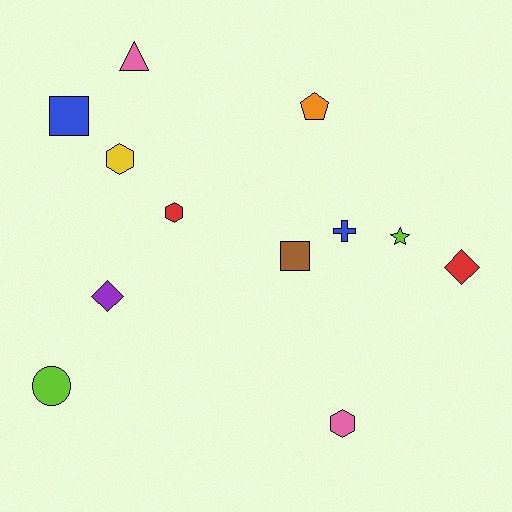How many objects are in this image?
There are 12 objects.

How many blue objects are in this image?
There are 2 blue objects.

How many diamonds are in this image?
There are 2 diamonds.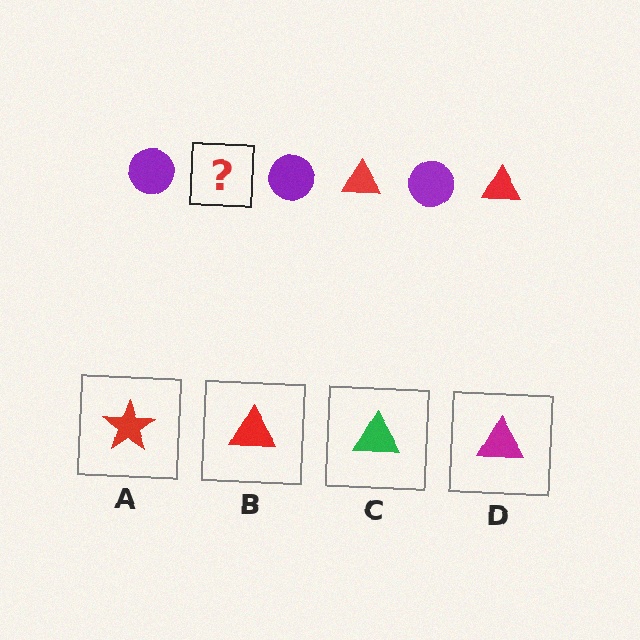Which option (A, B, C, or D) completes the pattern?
B.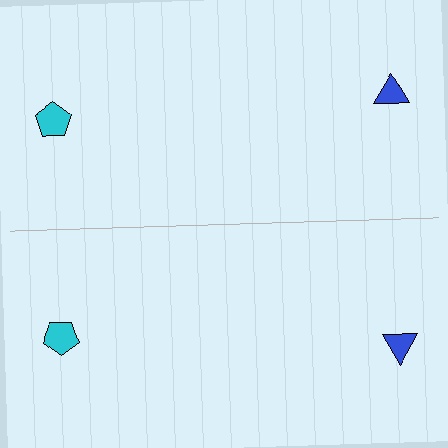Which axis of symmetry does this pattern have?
The pattern has a horizontal axis of symmetry running through the center of the image.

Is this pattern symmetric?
Yes, this pattern has bilateral (reflection) symmetry.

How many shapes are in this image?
There are 4 shapes in this image.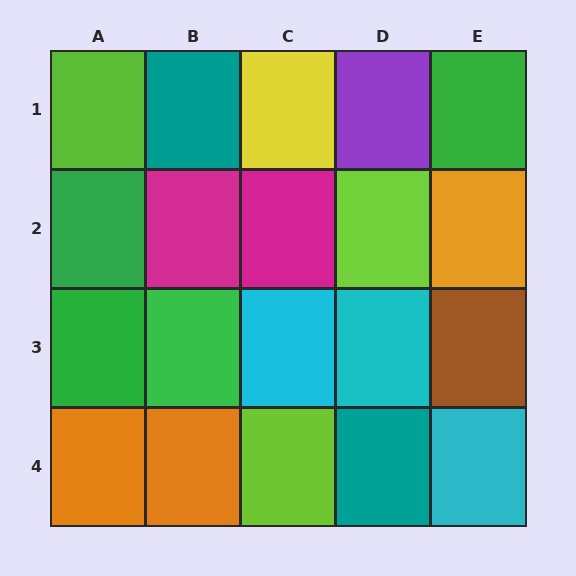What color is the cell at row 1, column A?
Lime.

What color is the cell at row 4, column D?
Teal.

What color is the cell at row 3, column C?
Cyan.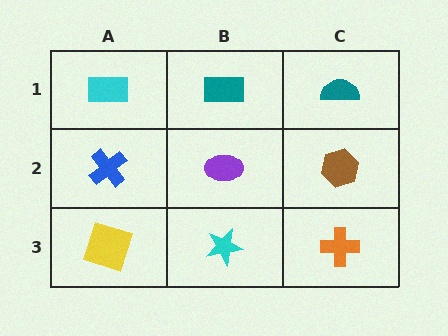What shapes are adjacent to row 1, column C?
A brown hexagon (row 2, column C), a teal rectangle (row 1, column B).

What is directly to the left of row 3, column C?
A cyan star.